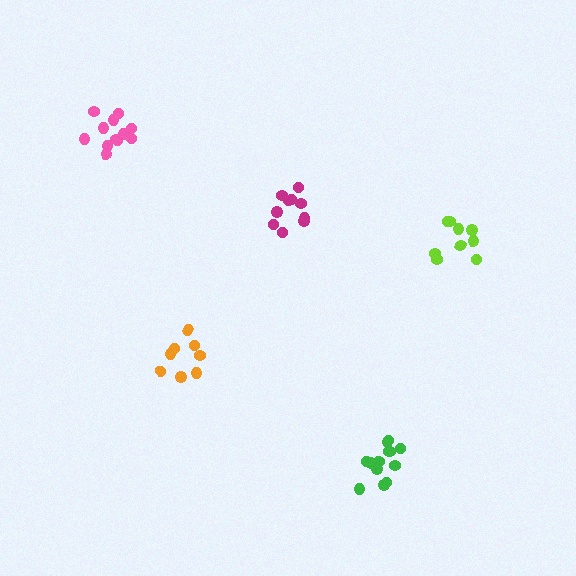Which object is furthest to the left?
The pink cluster is leftmost.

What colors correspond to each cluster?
The clusters are colored: magenta, lime, green, orange, pink.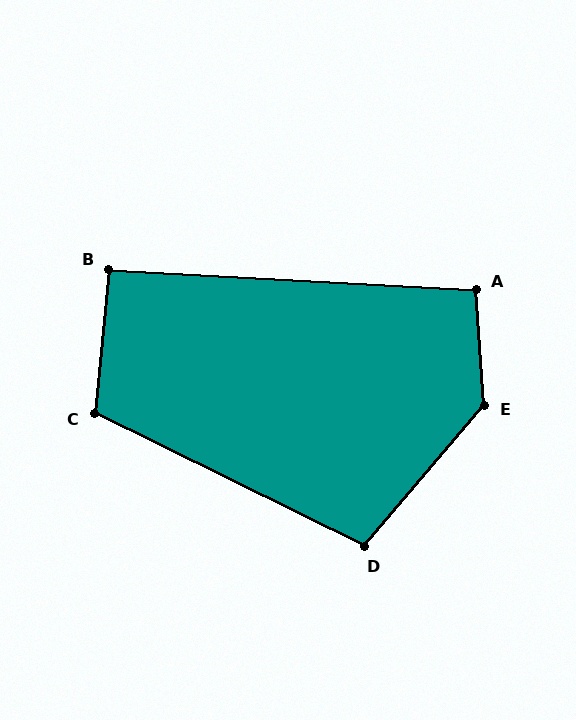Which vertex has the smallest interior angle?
B, at approximately 92 degrees.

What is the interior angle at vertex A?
Approximately 97 degrees (obtuse).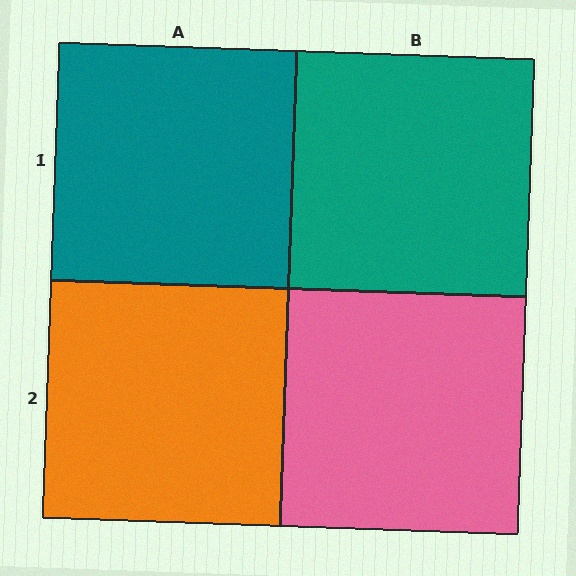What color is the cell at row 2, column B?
Pink.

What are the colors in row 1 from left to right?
Teal, teal.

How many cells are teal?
2 cells are teal.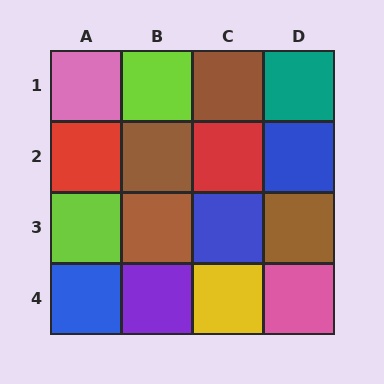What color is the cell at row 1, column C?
Brown.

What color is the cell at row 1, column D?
Teal.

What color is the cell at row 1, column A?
Pink.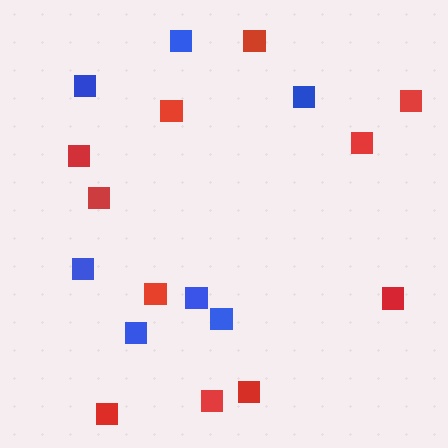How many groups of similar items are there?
There are 2 groups: one group of red squares (11) and one group of blue squares (7).